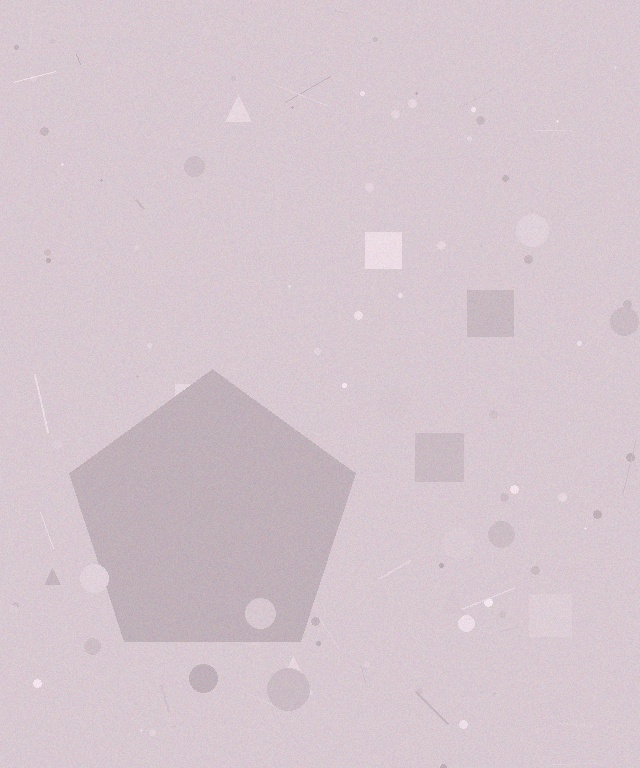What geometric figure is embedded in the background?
A pentagon is embedded in the background.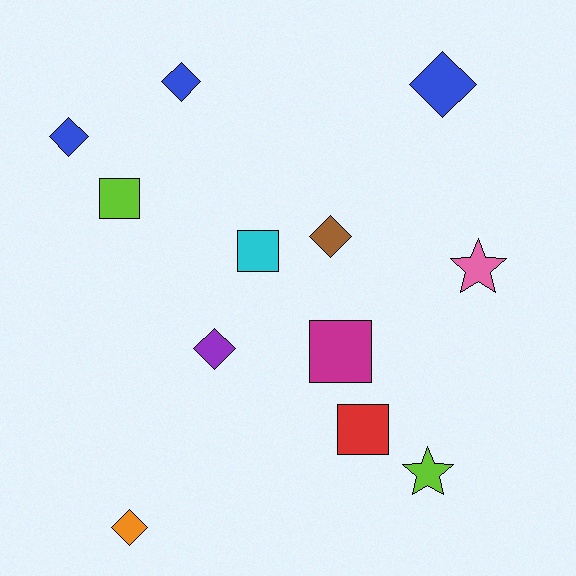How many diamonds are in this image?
There are 6 diamonds.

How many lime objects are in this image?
There are 2 lime objects.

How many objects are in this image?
There are 12 objects.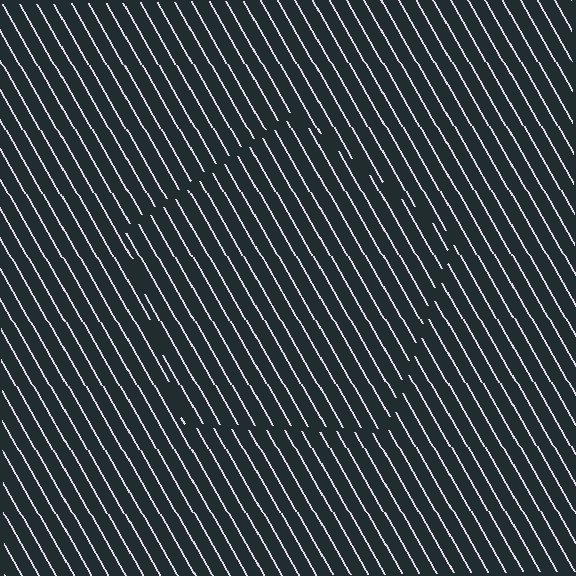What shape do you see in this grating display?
An illusory pentagon. The interior of the shape contains the same grating, shifted by half a period — the contour is defined by the phase discontinuity where line-ends from the inner and outer gratings abut.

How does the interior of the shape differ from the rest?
The interior of the shape contains the same grating, shifted by half a period — the contour is defined by the phase discontinuity where line-ends from the inner and outer gratings abut.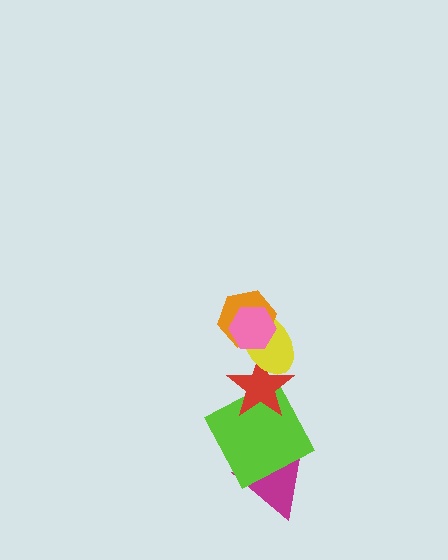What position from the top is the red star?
The red star is 4th from the top.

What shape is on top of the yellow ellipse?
The orange hexagon is on top of the yellow ellipse.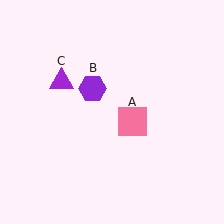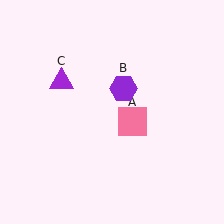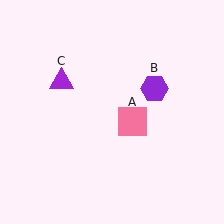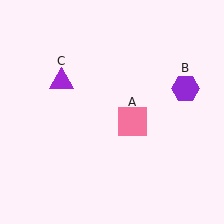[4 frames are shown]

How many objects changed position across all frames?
1 object changed position: purple hexagon (object B).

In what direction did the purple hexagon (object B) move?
The purple hexagon (object B) moved right.